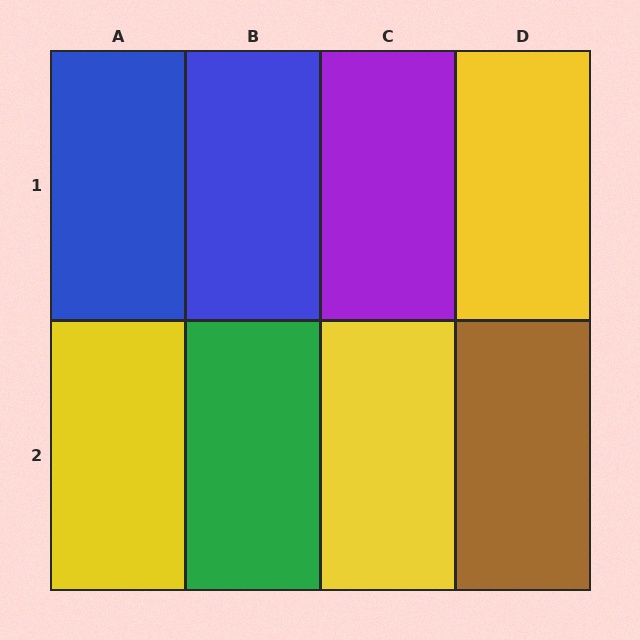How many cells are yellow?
3 cells are yellow.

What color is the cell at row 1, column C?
Purple.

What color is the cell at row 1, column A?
Blue.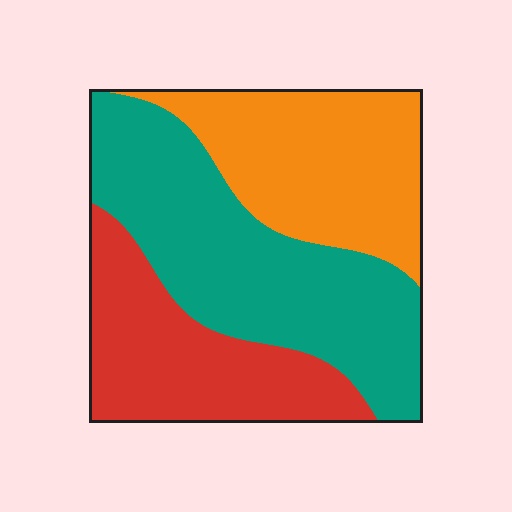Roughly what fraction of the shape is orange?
Orange covers 30% of the shape.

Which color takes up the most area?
Teal, at roughly 45%.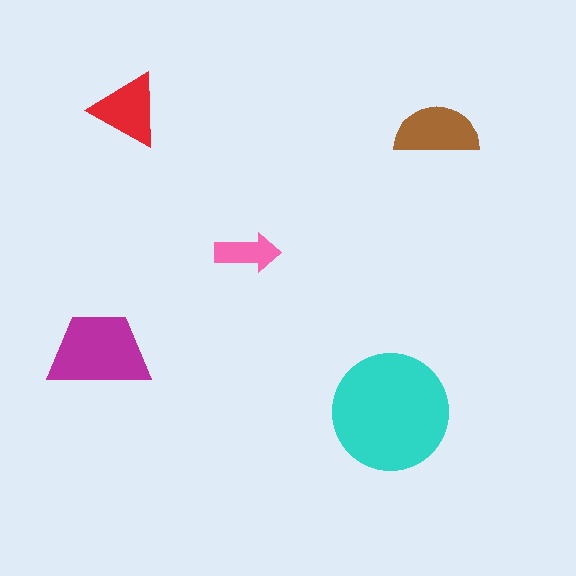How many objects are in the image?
There are 5 objects in the image.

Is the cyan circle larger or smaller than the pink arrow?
Larger.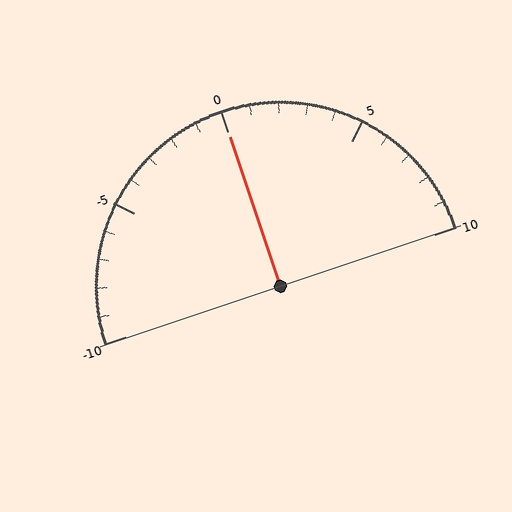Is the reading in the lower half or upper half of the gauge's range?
The reading is in the upper half of the range (-10 to 10).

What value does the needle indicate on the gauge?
The needle indicates approximately 0.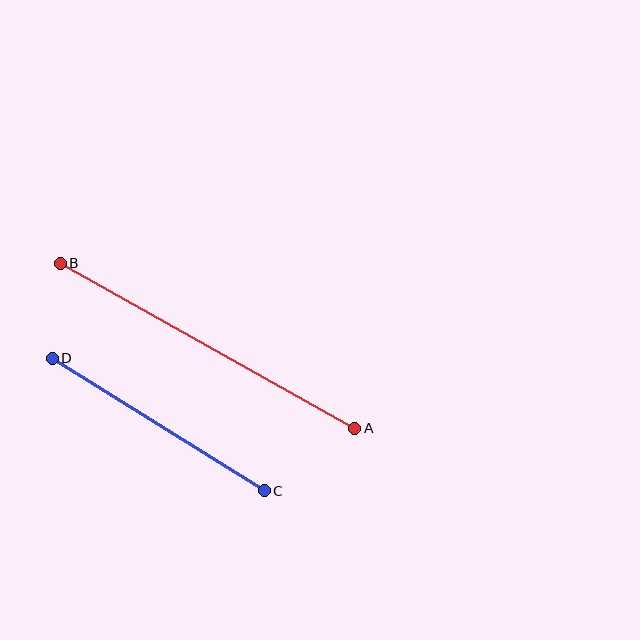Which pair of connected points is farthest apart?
Points A and B are farthest apart.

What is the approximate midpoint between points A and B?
The midpoint is at approximately (207, 346) pixels.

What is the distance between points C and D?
The distance is approximately 250 pixels.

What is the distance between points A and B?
The distance is approximately 338 pixels.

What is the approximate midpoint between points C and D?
The midpoint is at approximately (158, 424) pixels.